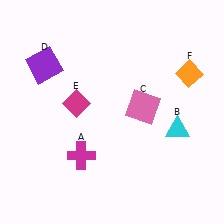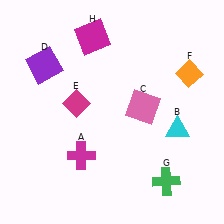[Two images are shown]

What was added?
A green cross (G), a magenta square (H) were added in Image 2.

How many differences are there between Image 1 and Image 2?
There are 2 differences between the two images.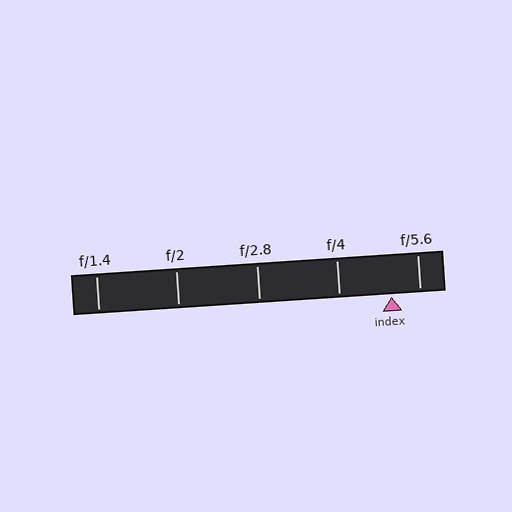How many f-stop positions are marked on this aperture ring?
There are 5 f-stop positions marked.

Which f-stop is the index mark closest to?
The index mark is closest to f/5.6.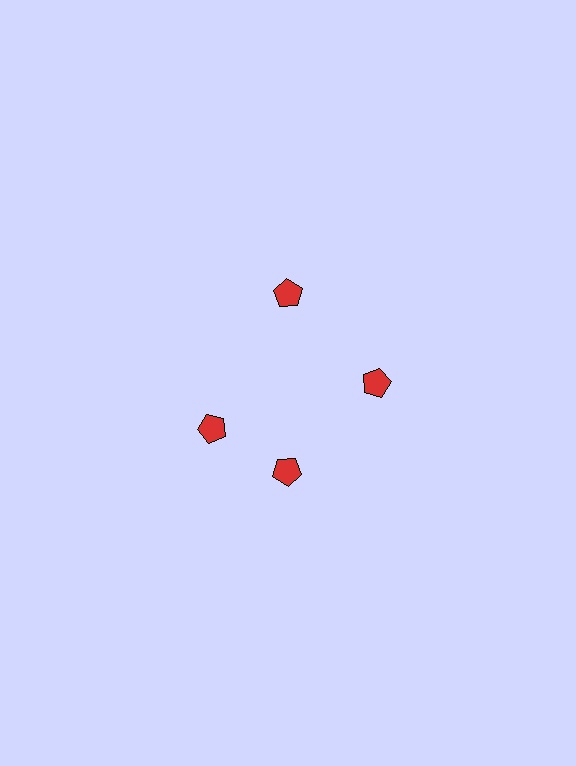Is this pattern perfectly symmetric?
No. The 4 red pentagons are arranged in a ring, but one element near the 9 o'clock position is rotated out of alignment along the ring, breaking the 4-fold rotational symmetry.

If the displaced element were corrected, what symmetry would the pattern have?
It would have 4-fold rotational symmetry — the pattern would map onto itself every 90 degrees.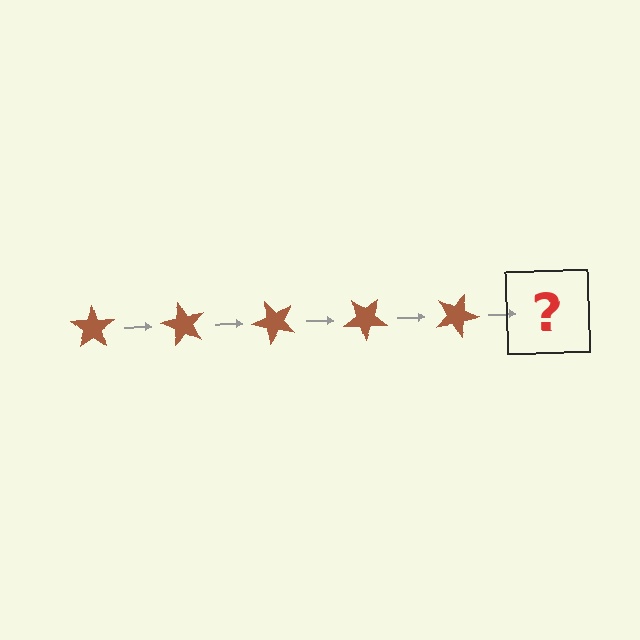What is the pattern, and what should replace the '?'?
The pattern is that the star rotates 60 degrees each step. The '?' should be a brown star rotated 300 degrees.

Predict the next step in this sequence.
The next step is a brown star rotated 300 degrees.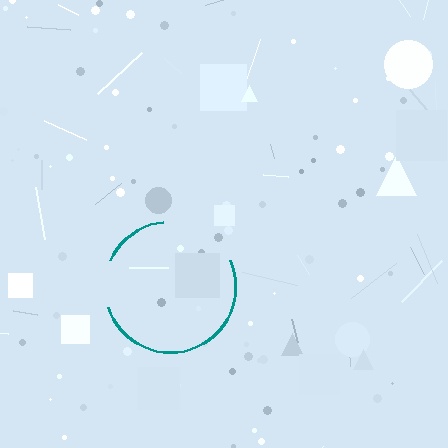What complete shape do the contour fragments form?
The contour fragments form a circle.